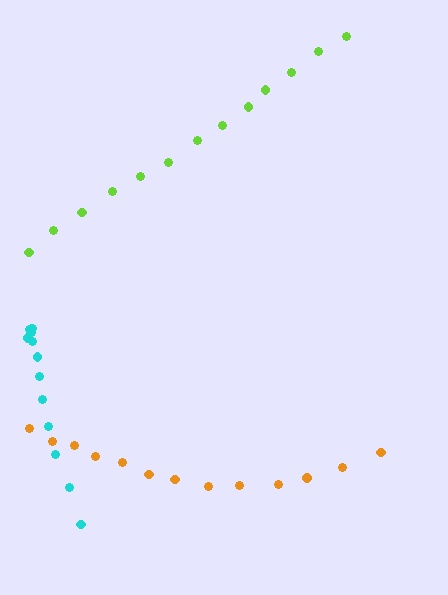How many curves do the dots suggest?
There are 3 distinct paths.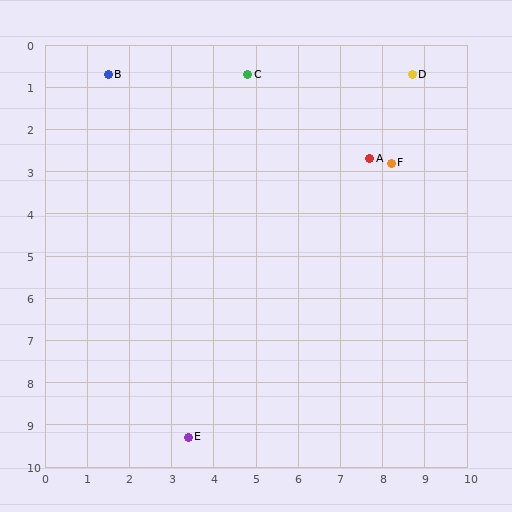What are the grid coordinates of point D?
Point D is at approximately (8.7, 0.7).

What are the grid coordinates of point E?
Point E is at approximately (3.4, 9.3).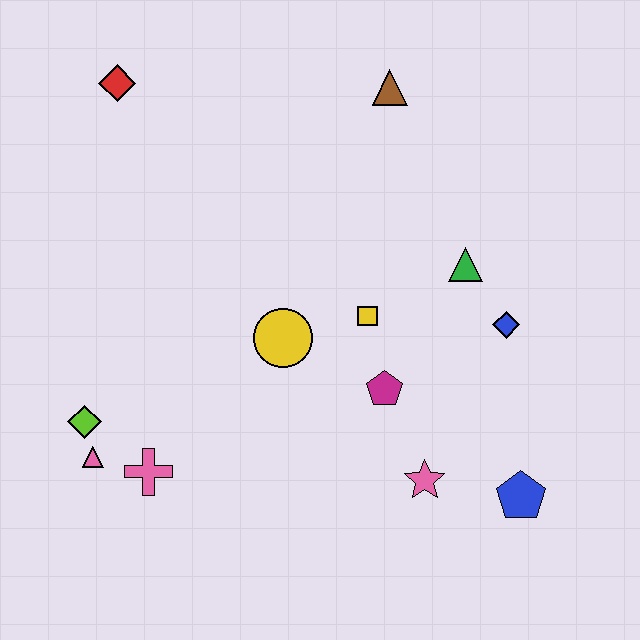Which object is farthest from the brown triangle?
The pink triangle is farthest from the brown triangle.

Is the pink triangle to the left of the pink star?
Yes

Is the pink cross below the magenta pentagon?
Yes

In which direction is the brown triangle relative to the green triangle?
The brown triangle is above the green triangle.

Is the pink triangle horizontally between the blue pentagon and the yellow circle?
No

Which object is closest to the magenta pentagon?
The yellow square is closest to the magenta pentagon.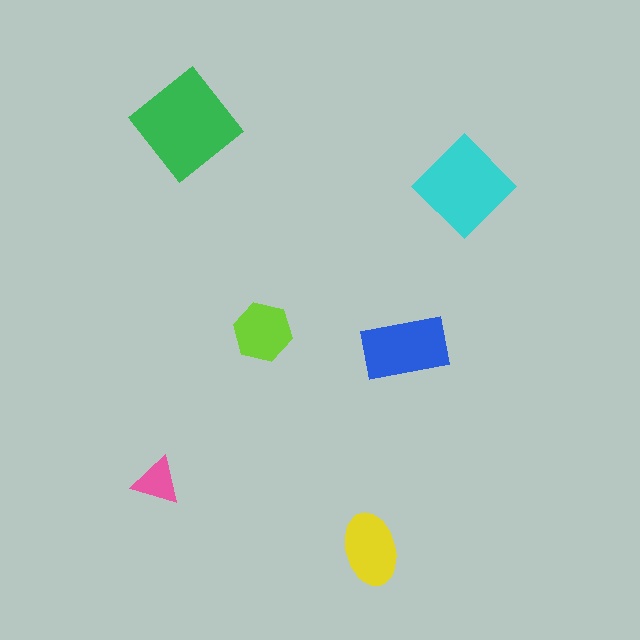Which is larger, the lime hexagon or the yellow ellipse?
The yellow ellipse.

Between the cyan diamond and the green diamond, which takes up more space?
The green diamond.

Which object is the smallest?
The pink triangle.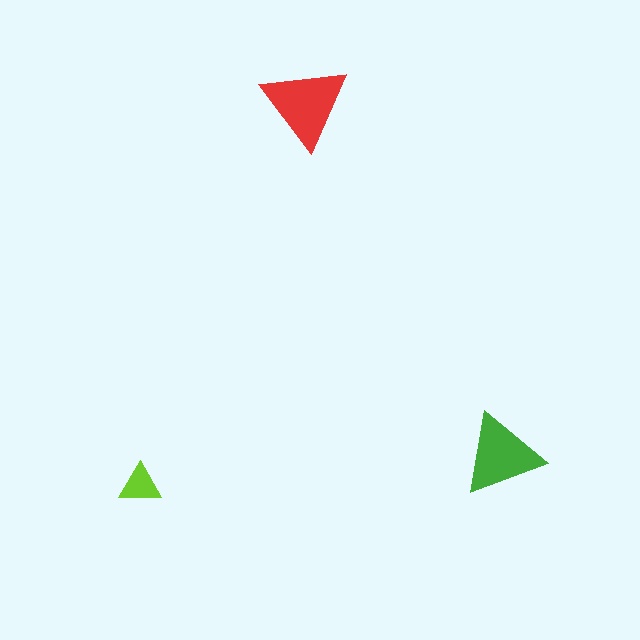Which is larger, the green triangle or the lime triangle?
The green one.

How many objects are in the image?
There are 3 objects in the image.